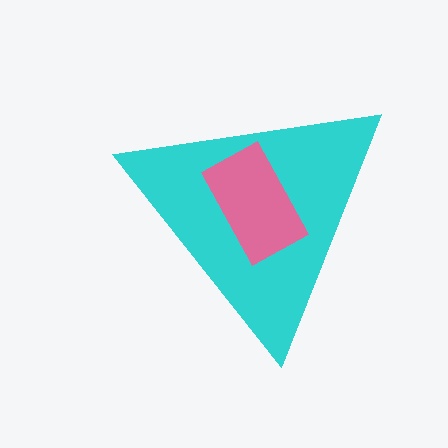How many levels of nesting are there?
2.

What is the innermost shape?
The pink rectangle.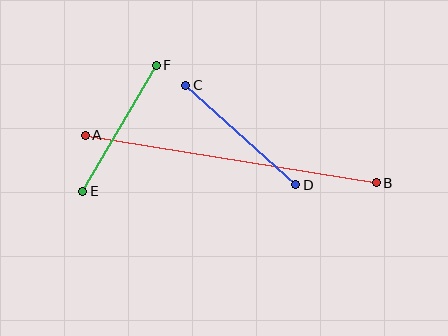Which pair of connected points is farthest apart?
Points A and B are farthest apart.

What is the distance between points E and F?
The distance is approximately 146 pixels.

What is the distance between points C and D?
The distance is approximately 148 pixels.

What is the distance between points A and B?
The distance is approximately 295 pixels.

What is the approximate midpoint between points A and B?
The midpoint is at approximately (231, 159) pixels.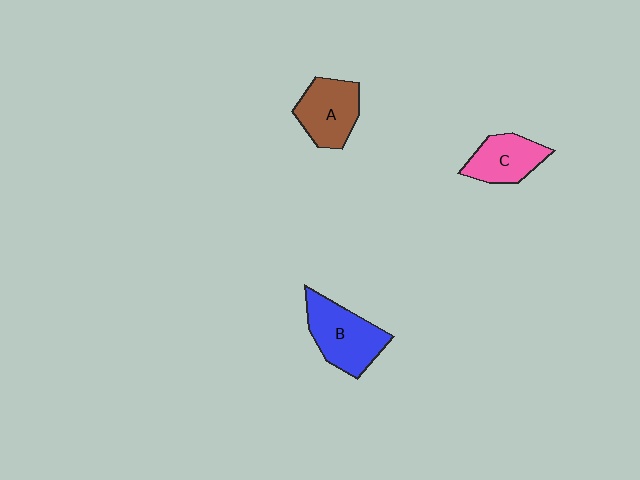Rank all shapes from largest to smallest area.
From largest to smallest: B (blue), A (brown), C (pink).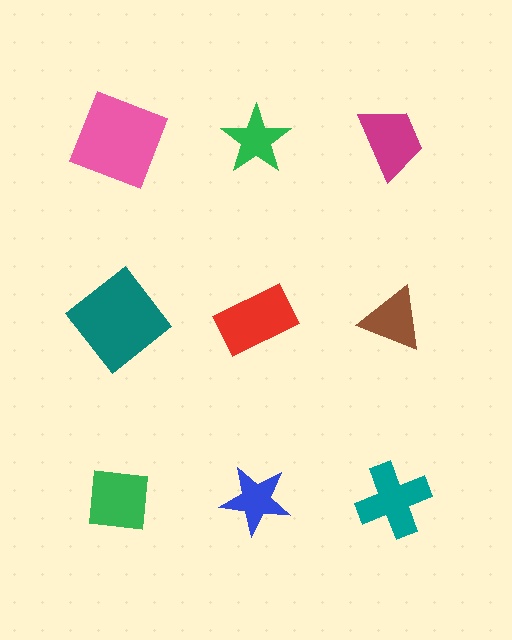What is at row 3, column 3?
A teal cross.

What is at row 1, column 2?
A green star.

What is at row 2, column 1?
A teal diamond.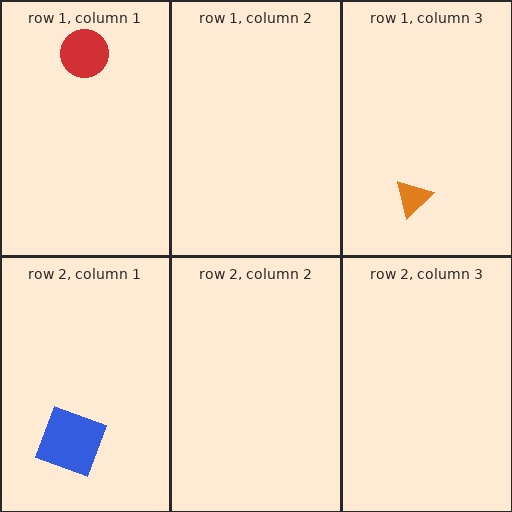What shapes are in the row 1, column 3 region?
The orange triangle.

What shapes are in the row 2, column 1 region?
The blue square.